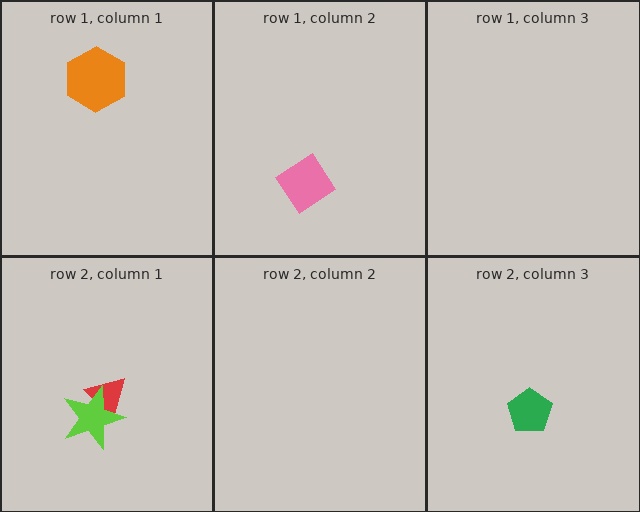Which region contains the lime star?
The row 2, column 1 region.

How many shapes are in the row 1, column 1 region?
1.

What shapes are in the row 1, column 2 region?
The pink diamond.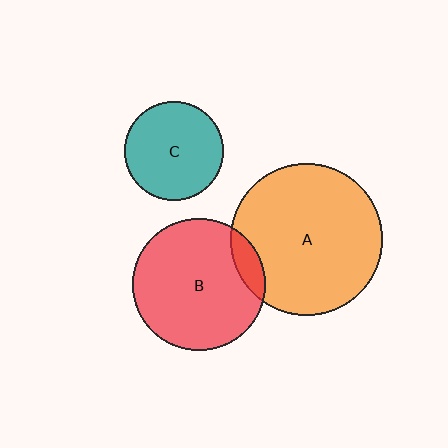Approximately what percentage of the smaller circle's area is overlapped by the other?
Approximately 10%.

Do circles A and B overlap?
Yes.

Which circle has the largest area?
Circle A (orange).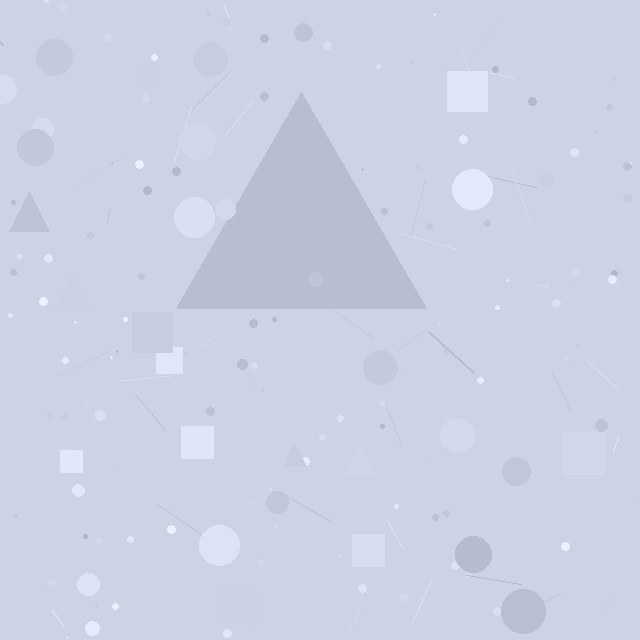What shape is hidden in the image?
A triangle is hidden in the image.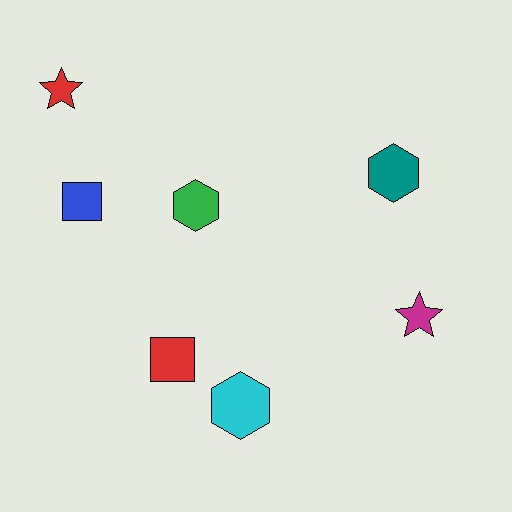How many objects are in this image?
There are 7 objects.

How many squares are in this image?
There are 2 squares.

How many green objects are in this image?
There is 1 green object.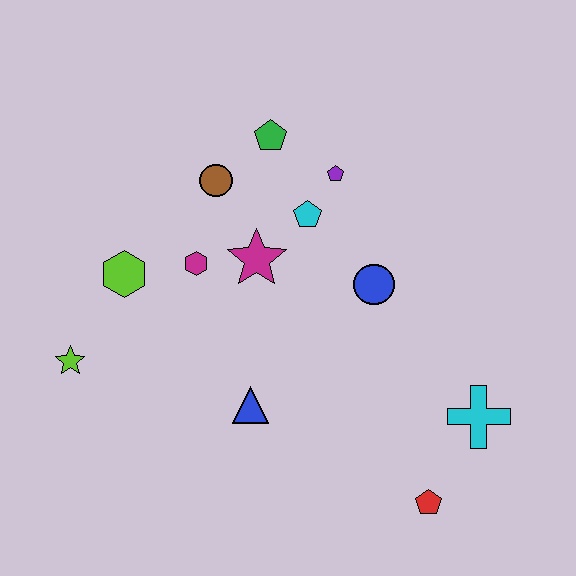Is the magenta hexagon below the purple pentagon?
Yes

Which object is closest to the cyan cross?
The red pentagon is closest to the cyan cross.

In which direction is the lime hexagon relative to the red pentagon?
The lime hexagon is to the left of the red pentagon.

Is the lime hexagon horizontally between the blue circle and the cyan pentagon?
No